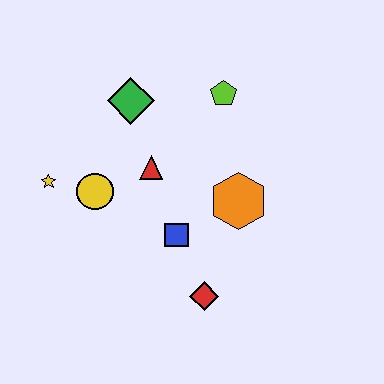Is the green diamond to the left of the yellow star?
No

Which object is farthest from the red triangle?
The red diamond is farthest from the red triangle.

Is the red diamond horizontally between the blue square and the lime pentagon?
Yes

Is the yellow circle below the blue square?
No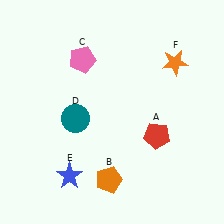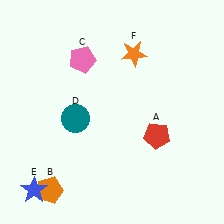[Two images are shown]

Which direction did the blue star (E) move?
The blue star (E) moved left.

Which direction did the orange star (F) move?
The orange star (F) moved left.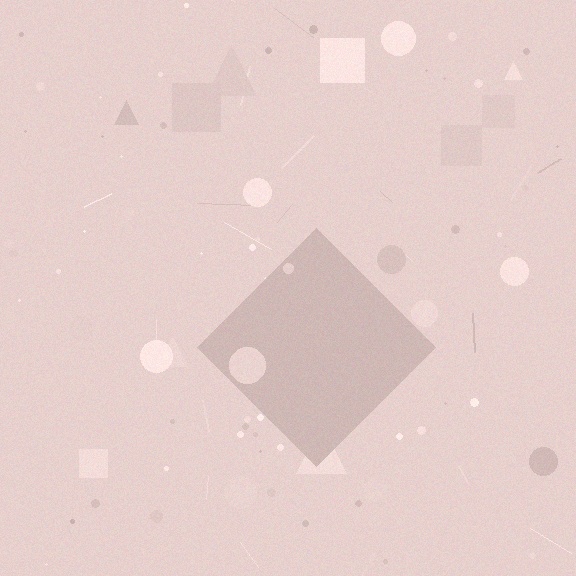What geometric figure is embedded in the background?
A diamond is embedded in the background.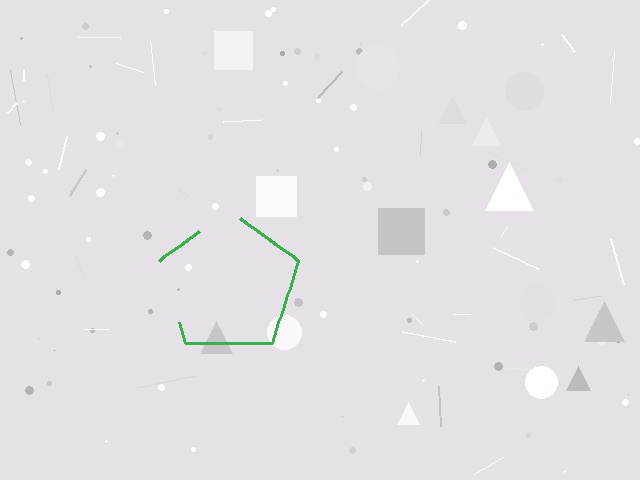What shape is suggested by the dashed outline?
The dashed outline suggests a pentagon.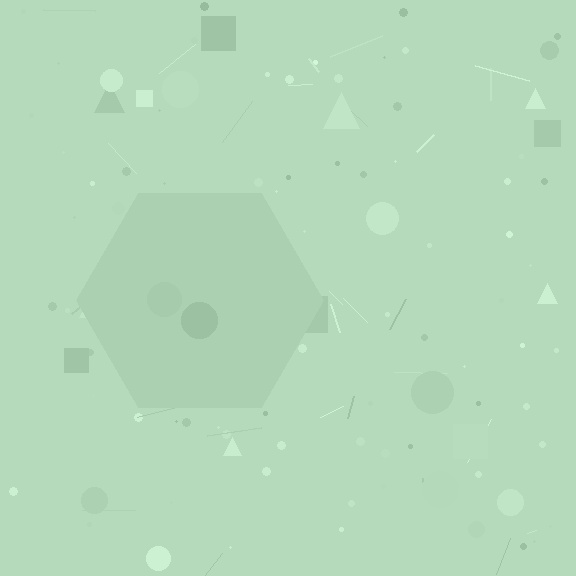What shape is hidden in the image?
A hexagon is hidden in the image.